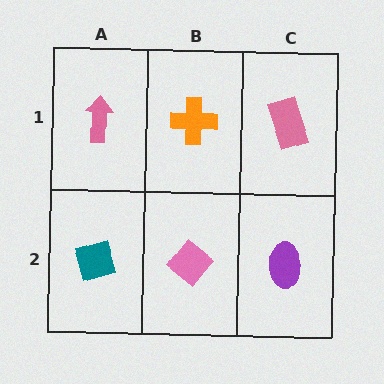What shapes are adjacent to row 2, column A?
A pink arrow (row 1, column A), a pink diamond (row 2, column B).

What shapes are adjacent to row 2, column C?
A pink rectangle (row 1, column C), a pink diamond (row 2, column B).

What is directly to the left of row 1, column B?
A pink arrow.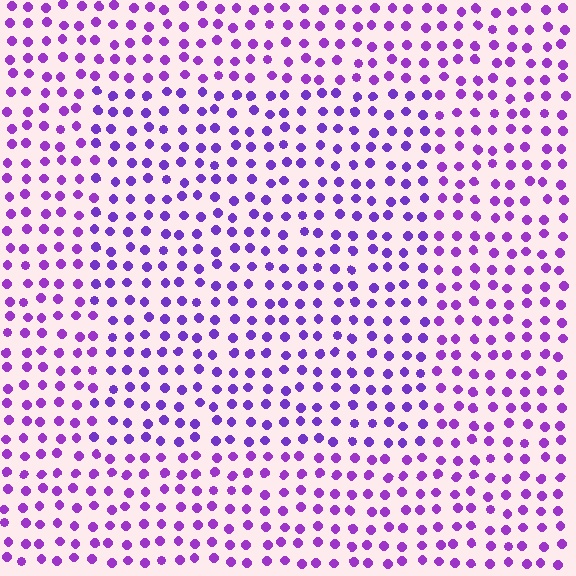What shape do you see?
I see a rectangle.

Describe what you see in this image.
The image is filled with small purple elements in a uniform arrangement. A rectangle-shaped region is visible where the elements are tinted to a slightly different hue, forming a subtle color boundary.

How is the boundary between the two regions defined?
The boundary is defined purely by a slight shift in hue (about 17 degrees). Spacing, size, and orientation are identical on both sides.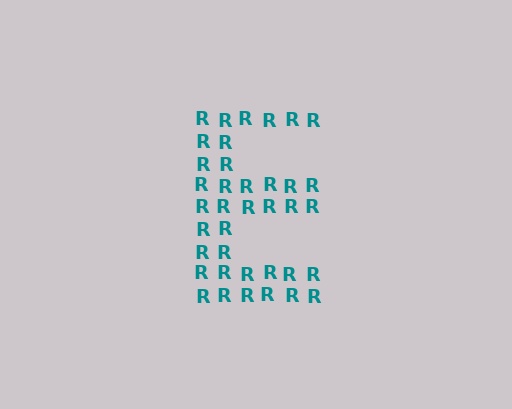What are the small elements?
The small elements are letter R's.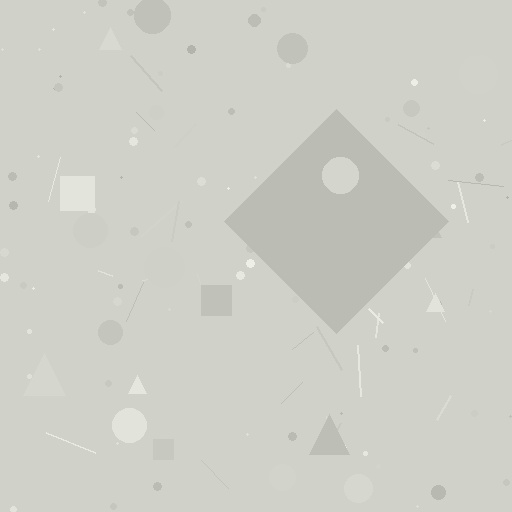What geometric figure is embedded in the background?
A diamond is embedded in the background.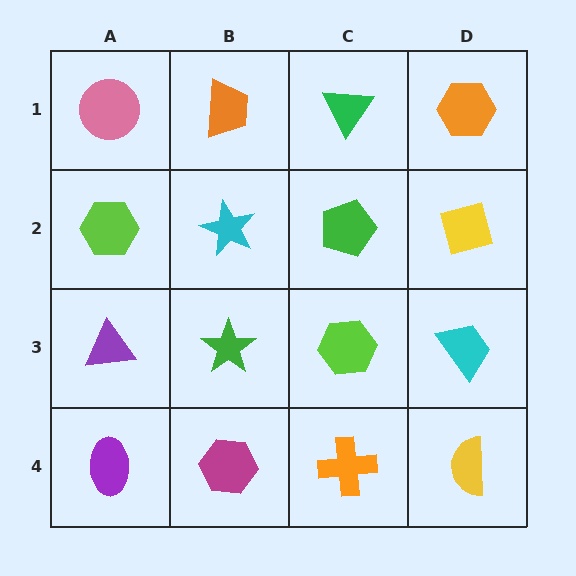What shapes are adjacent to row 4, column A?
A purple triangle (row 3, column A), a magenta hexagon (row 4, column B).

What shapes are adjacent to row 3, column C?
A green pentagon (row 2, column C), an orange cross (row 4, column C), a green star (row 3, column B), a cyan trapezoid (row 3, column D).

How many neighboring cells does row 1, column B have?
3.